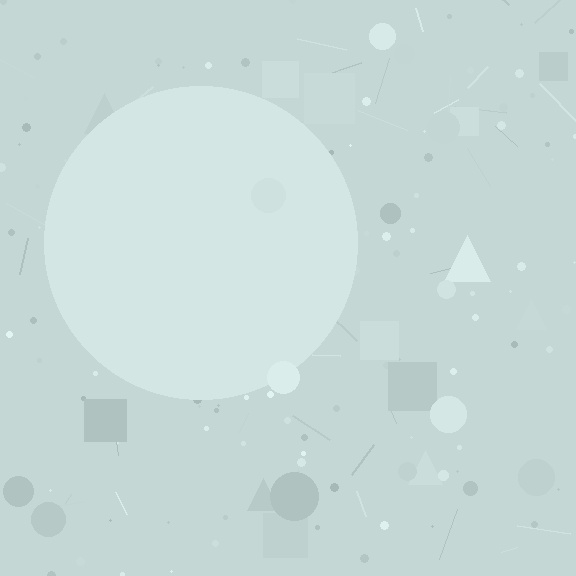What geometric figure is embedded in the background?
A circle is embedded in the background.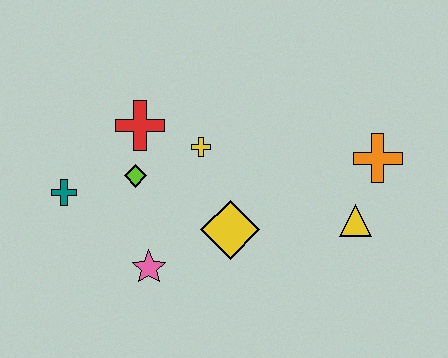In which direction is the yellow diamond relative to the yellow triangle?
The yellow diamond is to the left of the yellow triangle.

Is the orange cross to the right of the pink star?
Yes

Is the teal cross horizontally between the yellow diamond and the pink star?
No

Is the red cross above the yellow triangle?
Yes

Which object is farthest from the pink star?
The orange cross is farthest from the pink star.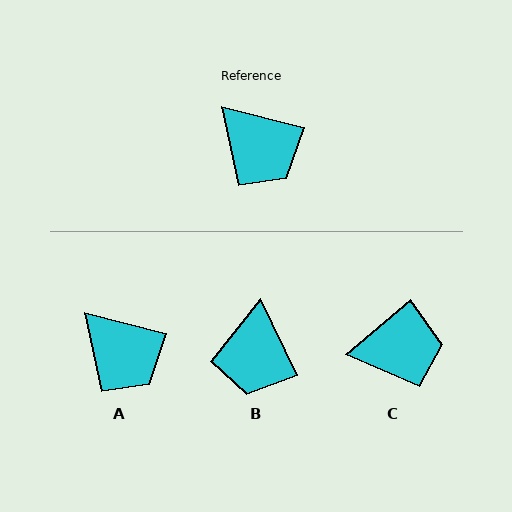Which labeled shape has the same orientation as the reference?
A.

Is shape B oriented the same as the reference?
No, it is off by about 50 degrees.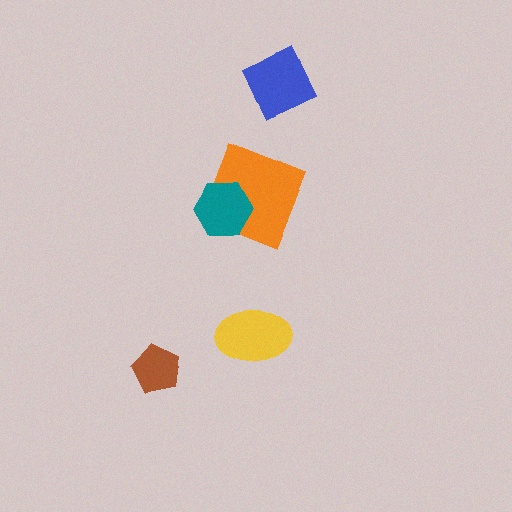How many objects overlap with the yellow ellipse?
0 objects overlap with the yellow ellipse.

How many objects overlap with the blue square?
0 objects overlap with the blue square.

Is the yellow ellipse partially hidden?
No, no other shape covers it.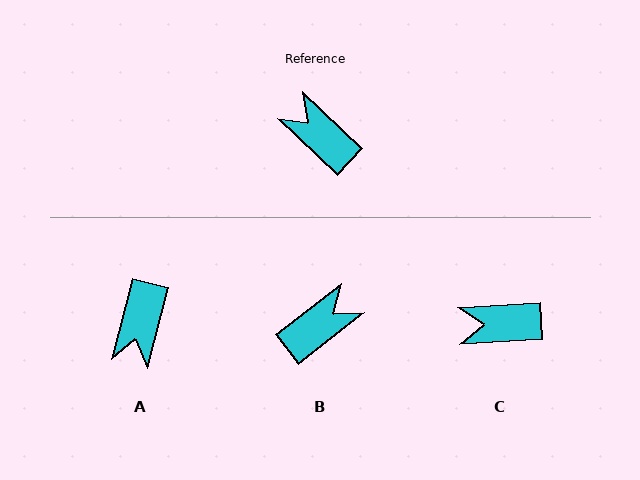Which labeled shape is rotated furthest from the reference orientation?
A, about 119 degrees away.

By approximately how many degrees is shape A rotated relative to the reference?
Approximately 119 degrees counter-clockwise.